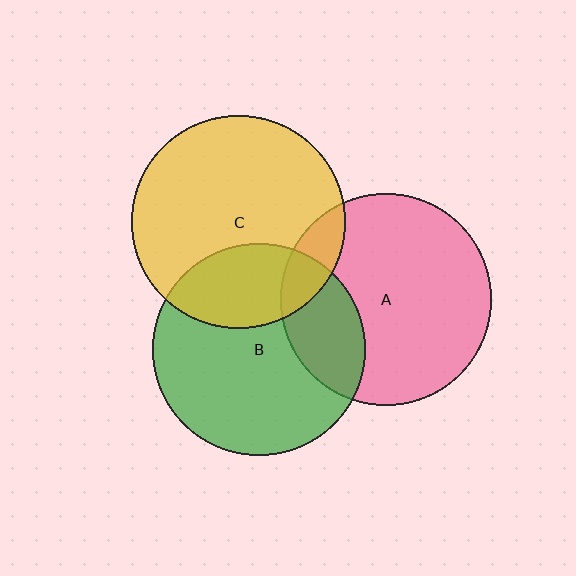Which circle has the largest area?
Circle C (yellow).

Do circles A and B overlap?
Yes.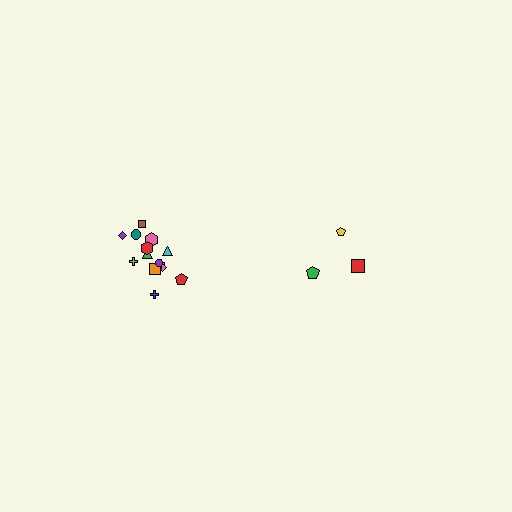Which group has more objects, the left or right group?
The left group.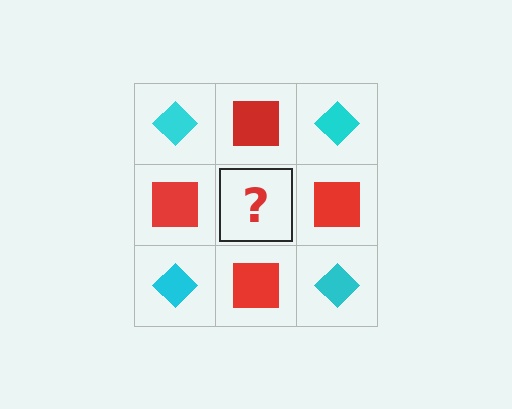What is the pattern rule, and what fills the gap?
The rule is that it alternates cyan diamond and red square in a checkerboard pattern. The gap should be filled with a cyan diamond.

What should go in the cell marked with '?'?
The missing cell should contain a cyan diamond.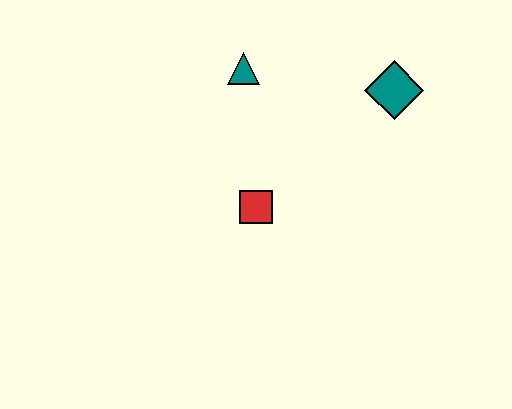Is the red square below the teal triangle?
Yes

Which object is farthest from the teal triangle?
The teal diamond is farthest from the teal triangle.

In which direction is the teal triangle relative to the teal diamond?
The teal triangle is to the left of the teal diamond.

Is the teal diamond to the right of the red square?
Yes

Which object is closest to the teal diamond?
The teal triangle is closest to the teal diamond.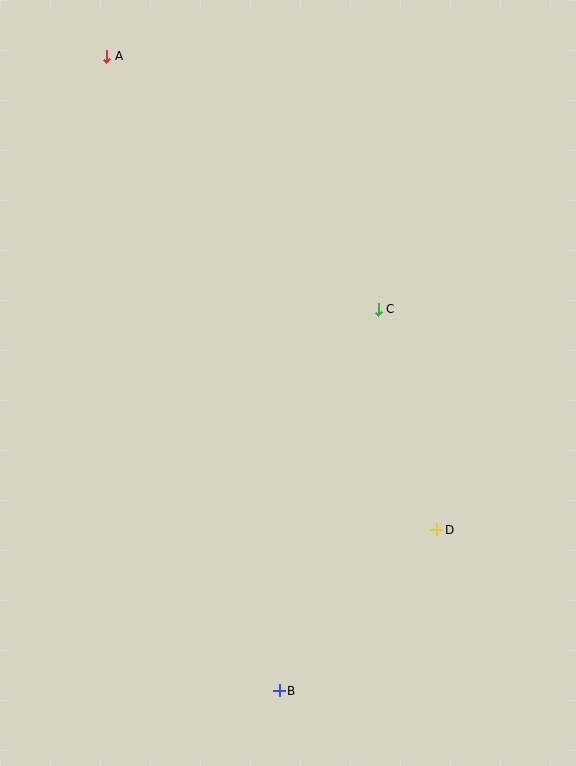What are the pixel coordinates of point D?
Point D is at (437, 530).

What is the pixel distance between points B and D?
The distance between B and D is 225 pixels.